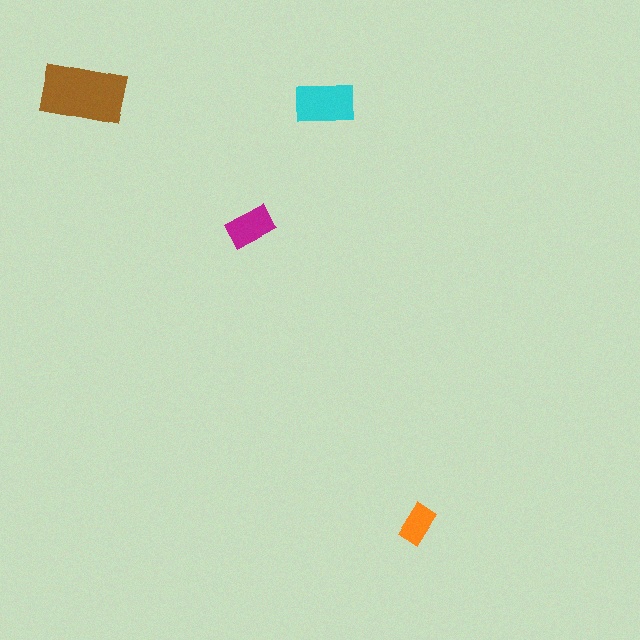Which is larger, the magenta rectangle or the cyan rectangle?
The cyan one.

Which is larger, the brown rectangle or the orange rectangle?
The brown one.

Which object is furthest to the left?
The brown rectangle is leftmost.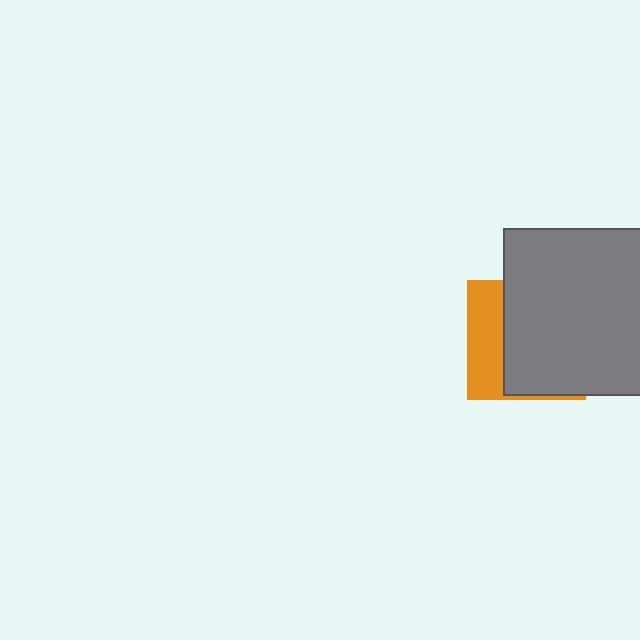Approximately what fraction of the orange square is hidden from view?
Roughly 67% of the orange square is hidden behind the gray square.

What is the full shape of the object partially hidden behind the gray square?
The partially hidden object is an orange square.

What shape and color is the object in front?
The object in front is a gray square.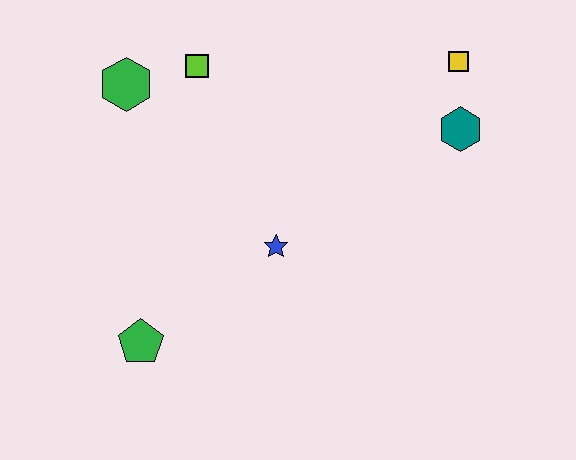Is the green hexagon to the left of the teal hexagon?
Yes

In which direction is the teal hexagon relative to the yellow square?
The teal hexagon is below the yellow square.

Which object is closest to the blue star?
The green pentagon is closest to the blue star.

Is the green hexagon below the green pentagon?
No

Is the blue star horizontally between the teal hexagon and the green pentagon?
Yes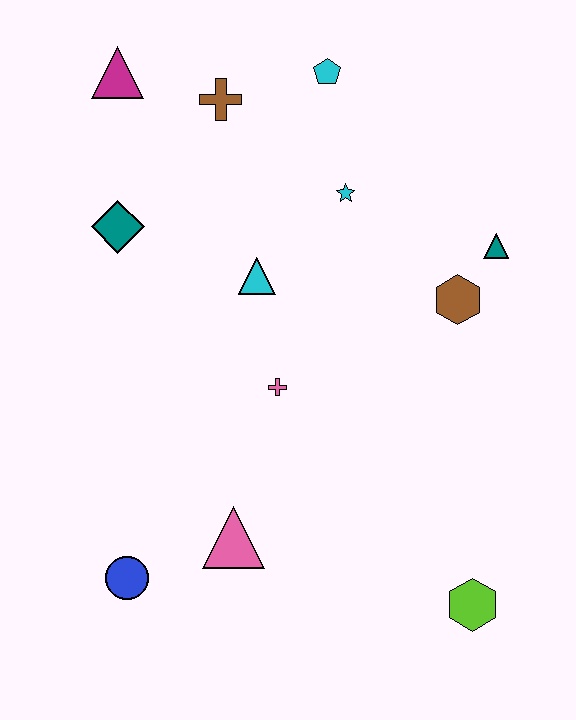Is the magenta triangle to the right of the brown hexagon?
No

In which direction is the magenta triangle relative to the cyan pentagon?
The magenta triangle is to the left of the cyan pentagon.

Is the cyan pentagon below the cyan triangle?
No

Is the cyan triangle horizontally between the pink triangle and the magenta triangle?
No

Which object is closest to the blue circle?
The pink triangle is closest to the blue circle.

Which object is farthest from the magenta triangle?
The lime hexagon is farthest from the magenta triangle.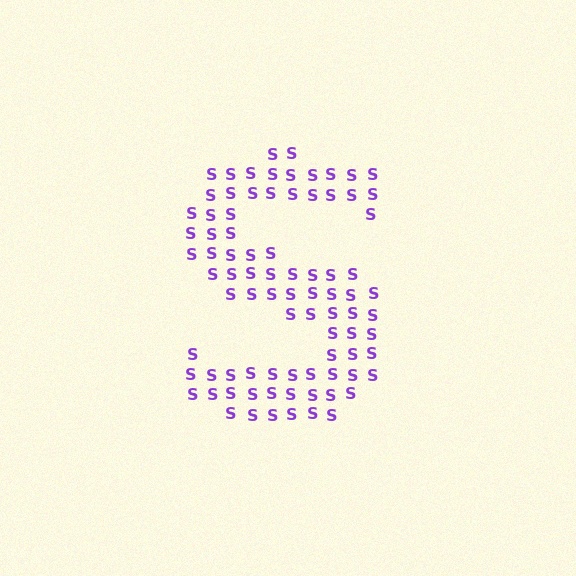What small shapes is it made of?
It is made of small letter S's.